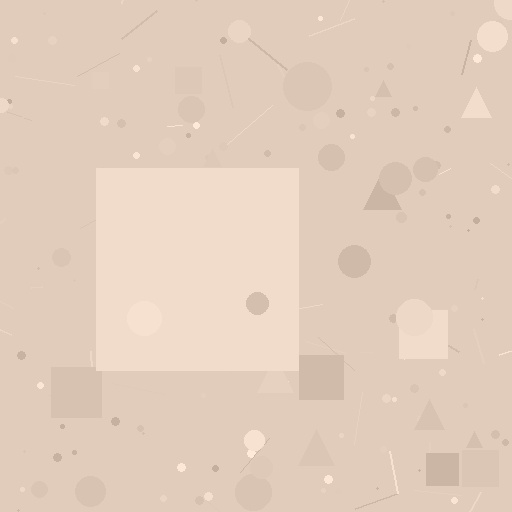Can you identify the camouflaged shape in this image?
The camouflaged shape is a square.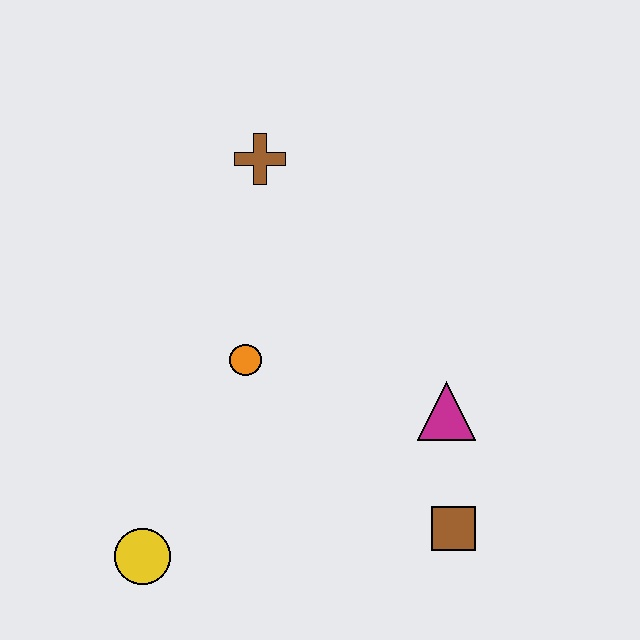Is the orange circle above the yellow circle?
Yes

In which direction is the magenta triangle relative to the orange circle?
The magenta triangle is to the right of the orange circle.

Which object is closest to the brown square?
The magenta triangle is closest to the brown square.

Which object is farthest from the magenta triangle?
The yellow circle is farthest from the magenta triangle.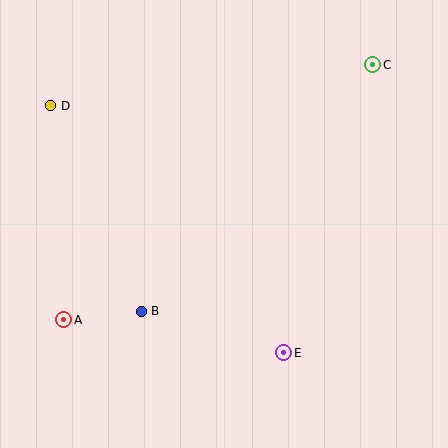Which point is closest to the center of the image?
Point B at (141, 311) is closest to the center.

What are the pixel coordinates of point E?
Point E is at (284, 353).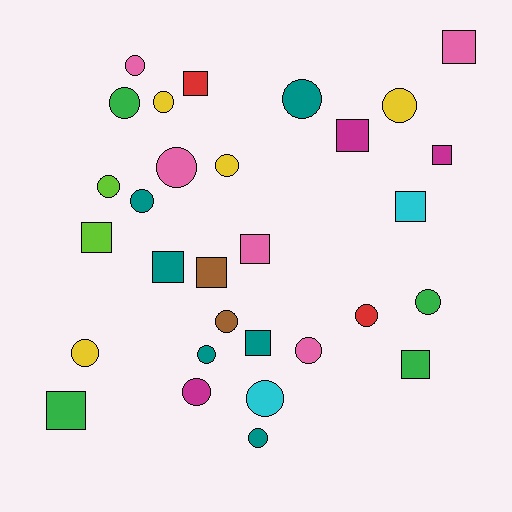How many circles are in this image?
There are 18 circles.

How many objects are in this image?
There are 30 objects.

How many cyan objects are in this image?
There are 2 cyan objects.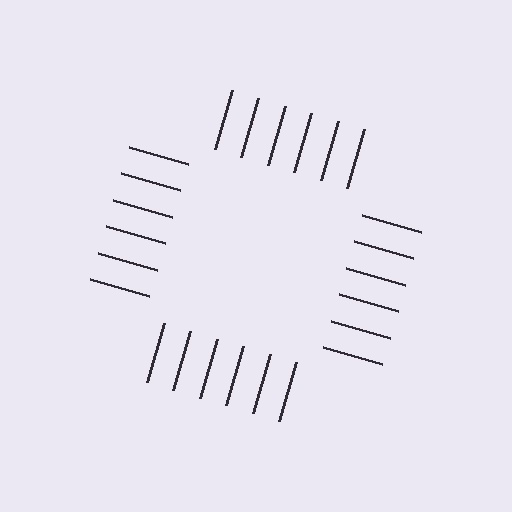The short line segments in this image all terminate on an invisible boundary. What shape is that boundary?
An illusory square — the line segments terminate on its edges but no continuous stroke is drawn.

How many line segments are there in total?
24 — 6 along each of the 4 edges.